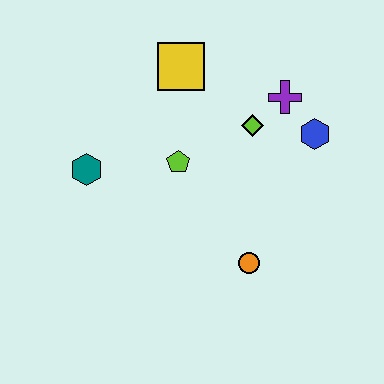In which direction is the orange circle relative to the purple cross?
The orange circle is below the purple cross.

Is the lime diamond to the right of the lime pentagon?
Yes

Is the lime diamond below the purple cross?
Yes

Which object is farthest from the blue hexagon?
The teal hexagon is farthest from the blue hexagon.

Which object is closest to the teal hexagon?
The lime pentagon is closest to the teal hexagon.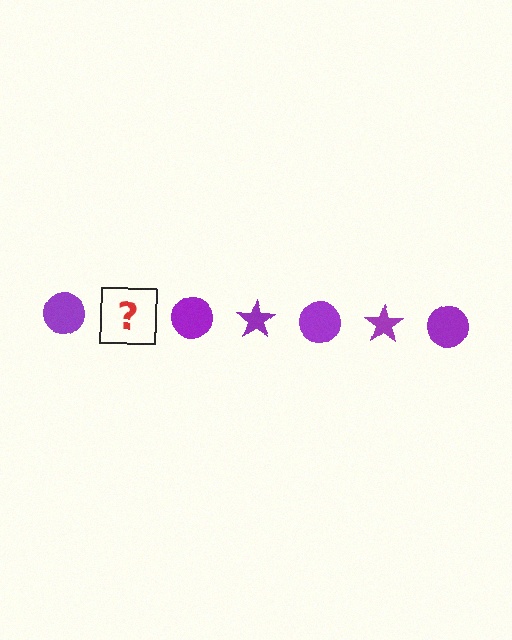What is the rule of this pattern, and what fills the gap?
The rule is that the pattern cycles through circle, star shapes in purple. The gap should be filled with a purple star.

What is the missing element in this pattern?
The missing element is a purple star.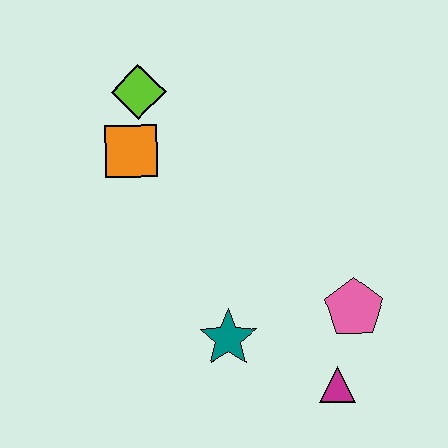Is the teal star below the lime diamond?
Yes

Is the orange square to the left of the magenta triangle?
Yes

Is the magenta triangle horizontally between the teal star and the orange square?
No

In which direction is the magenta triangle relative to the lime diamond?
The magenta triangle is below the lime diamond.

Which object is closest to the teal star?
The magenta triangle is closest to the teal star.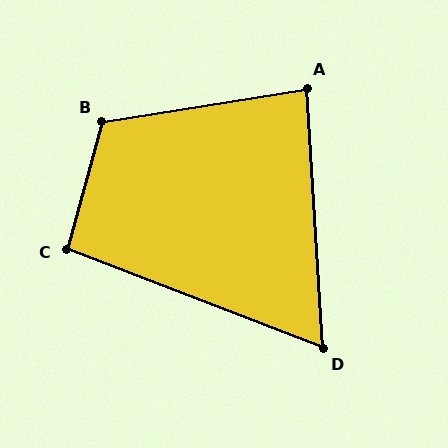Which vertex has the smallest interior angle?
D, at approximately 65 degrees.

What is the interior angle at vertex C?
Approximately 96 degrees (obtuse).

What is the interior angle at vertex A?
Approximately 84 degrees (acute).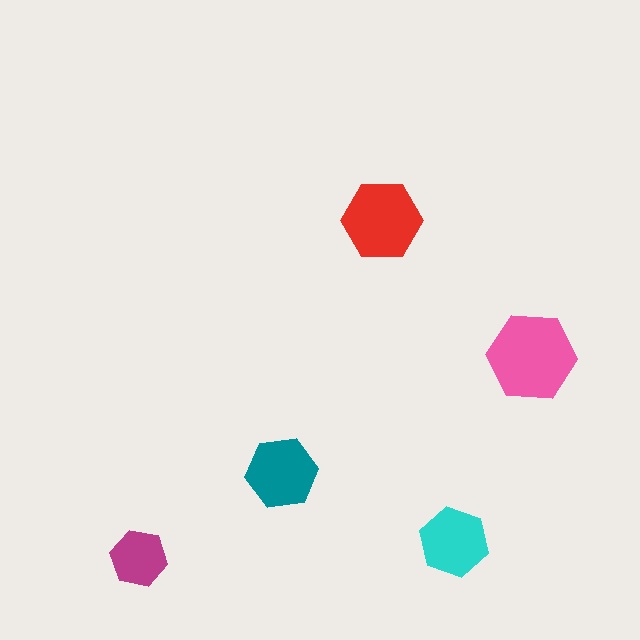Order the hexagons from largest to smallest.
the pink one, the red one, the teal one, the cyan one, the magenta one.